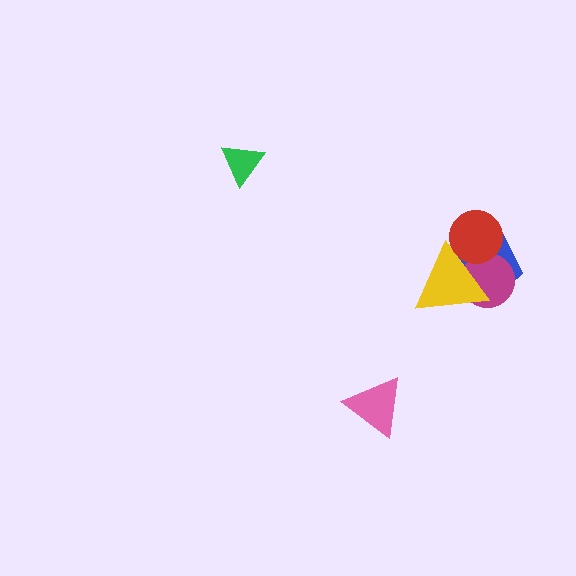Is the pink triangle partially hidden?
No, no other shape covers it.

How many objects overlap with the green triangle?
0 objects overlap with the green triangle.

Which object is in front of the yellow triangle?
The red circle is in front of the yellow triangle.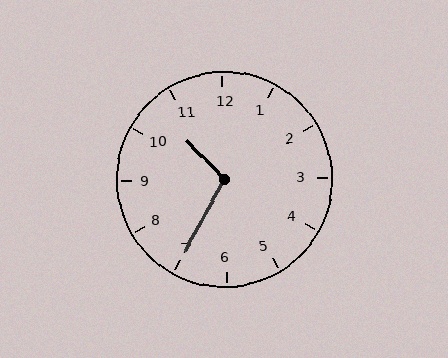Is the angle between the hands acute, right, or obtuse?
It is obtuse.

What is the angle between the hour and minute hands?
Approximately 108 degrees.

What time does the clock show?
10:35.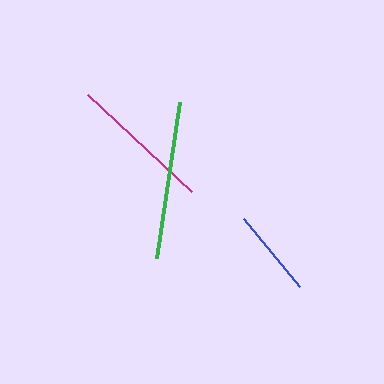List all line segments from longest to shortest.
From longest to shortest: green, magenta, blue.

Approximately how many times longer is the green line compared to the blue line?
The green line is approximately 1.8 times the length of the blue line.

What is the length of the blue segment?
The blue segment is approximately 89 pixels long.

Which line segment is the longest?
The green line is the longest at approximately 157 pixels.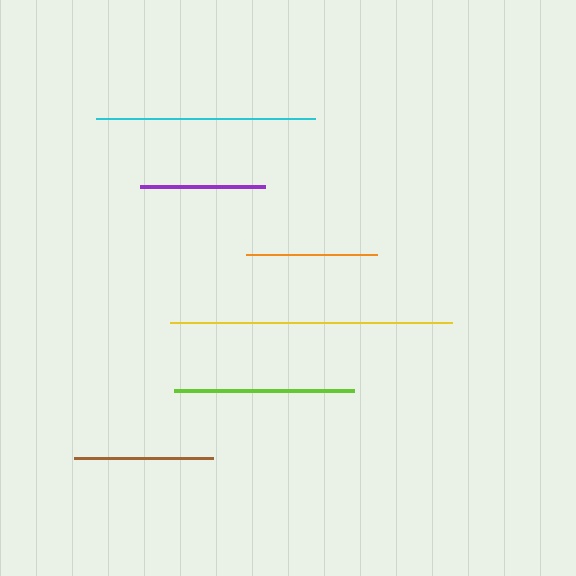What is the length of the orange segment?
The orange segment is approximately 131 pixels long.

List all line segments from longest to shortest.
From longest to shortest: yellow, cyan, lime, brown, orange, purple.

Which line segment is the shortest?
The purple line is the shortest at approximately 125 pixels.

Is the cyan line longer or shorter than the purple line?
The cyan line is longer than the purple line.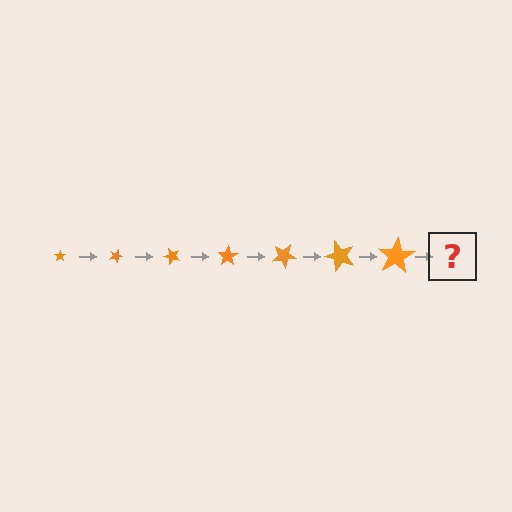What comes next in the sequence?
The next element should be a star, larger than the previous one and rotated 175 degrees from the start.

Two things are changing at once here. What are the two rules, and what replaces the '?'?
The two rules are that the star grows larger each step and it rotates 25 degrees each step. The '?' should be a star, larger than the previous one and rotated 175 degrees from the start.